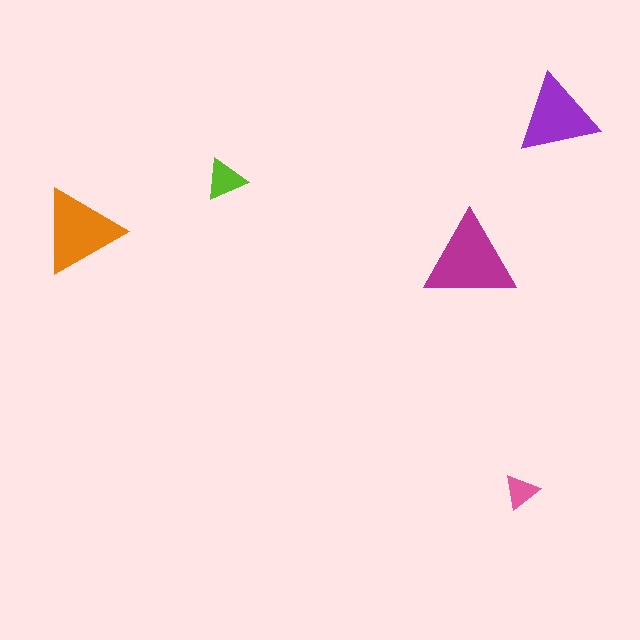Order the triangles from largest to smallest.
the magenta one, the orange one, the purple one, the lime one, the pink one.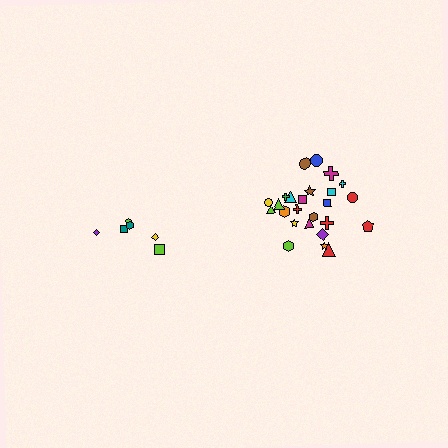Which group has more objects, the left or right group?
The right group.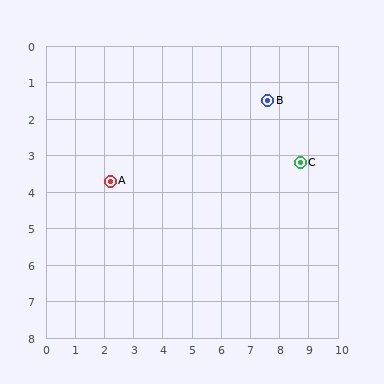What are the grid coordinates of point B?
Point B is at approximately (7.6, 1.5).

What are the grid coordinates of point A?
Point A is at approximately (2.2, 3.7).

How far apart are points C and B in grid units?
Points C and B are about 2.0 grid units apart.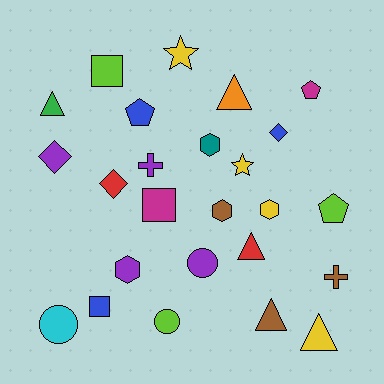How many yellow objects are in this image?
There are 4 yellow objects.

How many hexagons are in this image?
There are 4 hexagons.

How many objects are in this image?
There are 25 objects.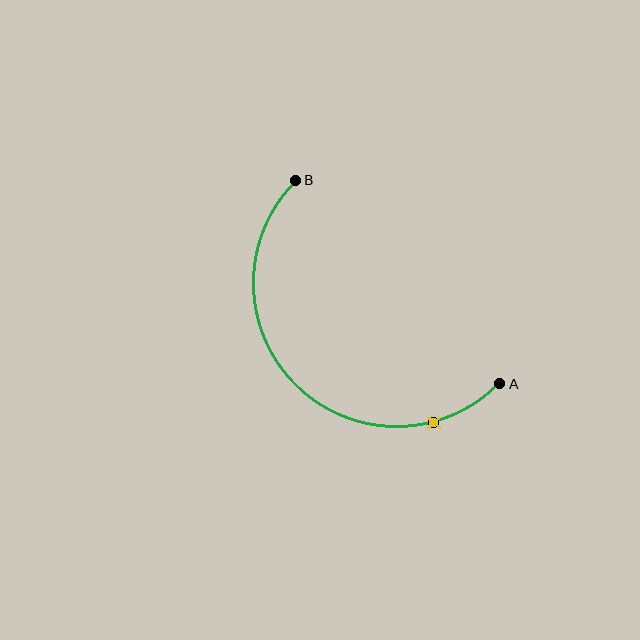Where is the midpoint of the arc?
The arc midpoint is the point on the curve farthest from the straight line joining A and B. It sits below and to the left of that line.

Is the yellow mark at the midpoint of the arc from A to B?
No. The yellow mark lies on the arc but is closer to endpoint A. The arc midpoint would be at the point on the curve equidistant along the arc from both A and B.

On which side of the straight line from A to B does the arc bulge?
The arc bulges below and to the left of the straight line connecting A and B.